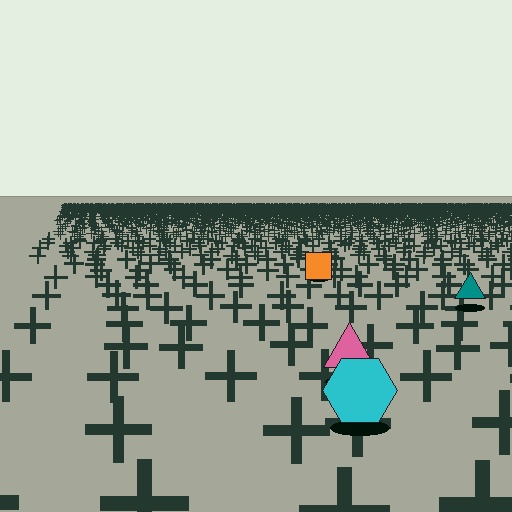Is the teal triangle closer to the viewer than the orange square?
Yes. The teal triangle is closer — you can tell from the texture gradient: the ground texture is coarser near it.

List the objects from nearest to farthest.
From nearest to farthest: the cyan hexagon, the pink triangle, the teal triangle, the orange square.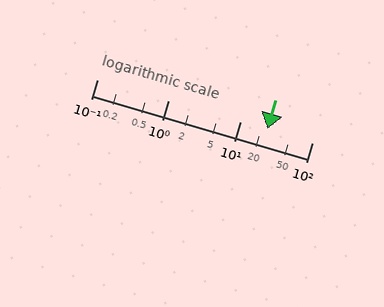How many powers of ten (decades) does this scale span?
The scale spans 3 decades, from 0.1 to 100.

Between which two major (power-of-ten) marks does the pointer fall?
The pointer is between 10 and 100.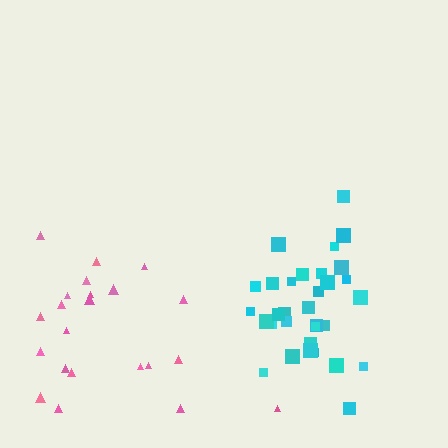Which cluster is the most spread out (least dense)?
Pink.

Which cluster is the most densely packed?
Cyan.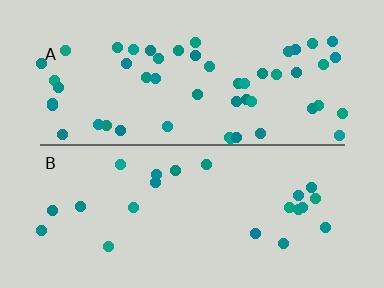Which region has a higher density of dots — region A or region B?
A (the top).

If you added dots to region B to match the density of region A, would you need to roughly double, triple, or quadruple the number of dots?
Approximately double.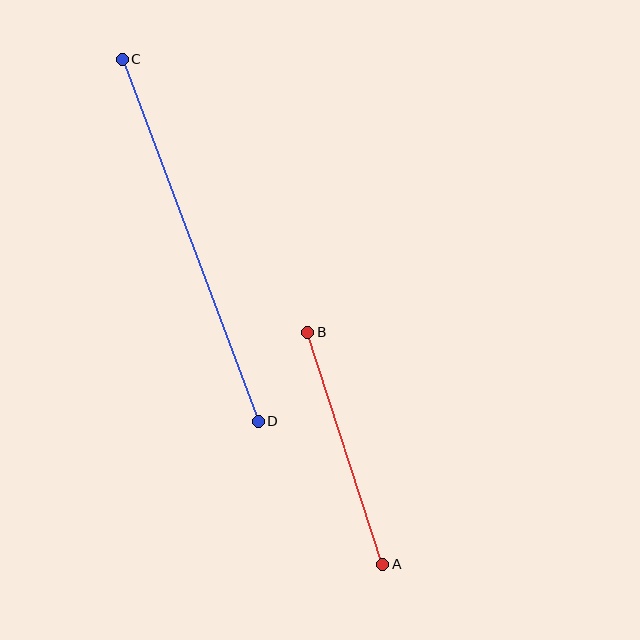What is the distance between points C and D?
The distance is approximately 387 pixels.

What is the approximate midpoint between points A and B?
The midpoint is at approximately (345, 448) pixels.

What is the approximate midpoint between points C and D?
The midpoint is at approximately (190, 240) pixels.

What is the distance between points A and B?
The distance is approximately 244 pixels.